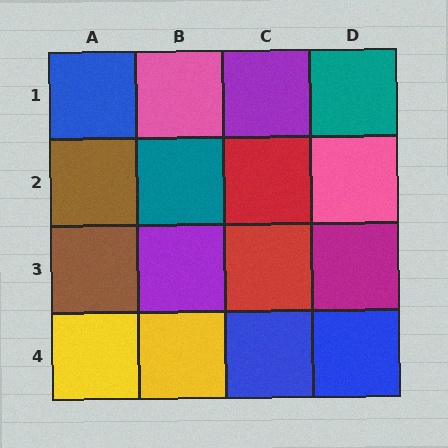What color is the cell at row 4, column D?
Blue.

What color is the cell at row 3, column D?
Magenta.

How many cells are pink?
2 cells are pink.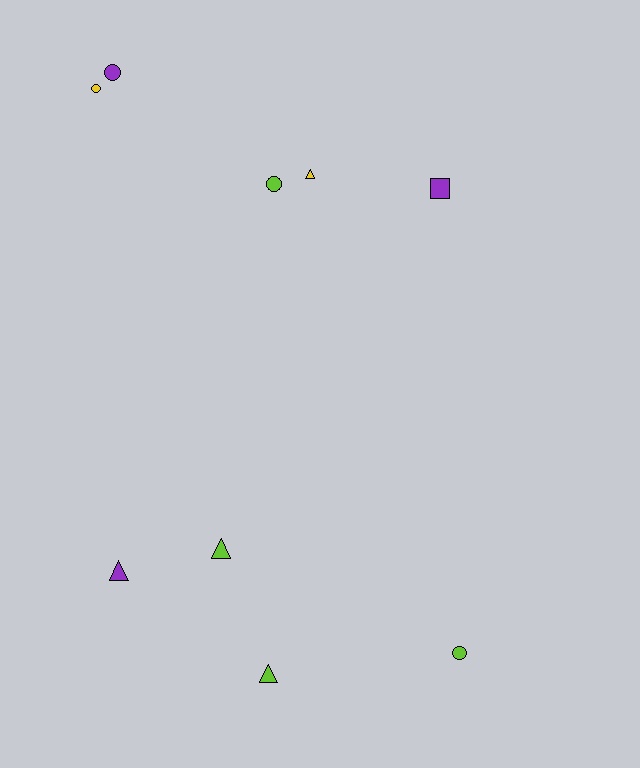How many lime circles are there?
There are 2 lime circles.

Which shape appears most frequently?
Circle, with 4 objects.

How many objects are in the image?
There are 9 objects.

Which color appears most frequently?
Lime, with 4 objects.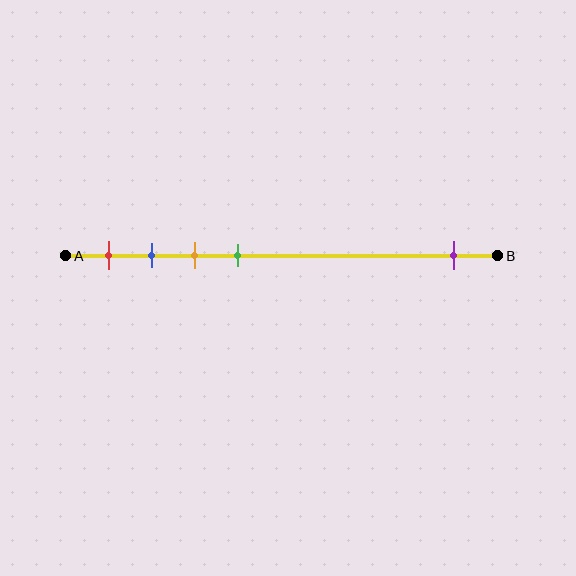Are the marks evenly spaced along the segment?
No, the marks are not evenly spaced.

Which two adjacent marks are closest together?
The blue and orange marks are the closest adjacent pair.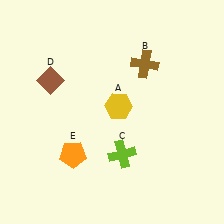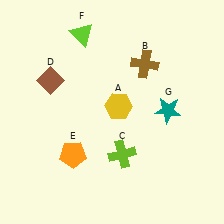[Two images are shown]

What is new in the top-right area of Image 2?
A teal star (G) was added in the top-right area of Image 2.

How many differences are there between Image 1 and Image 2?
There are 2 differences between the two images.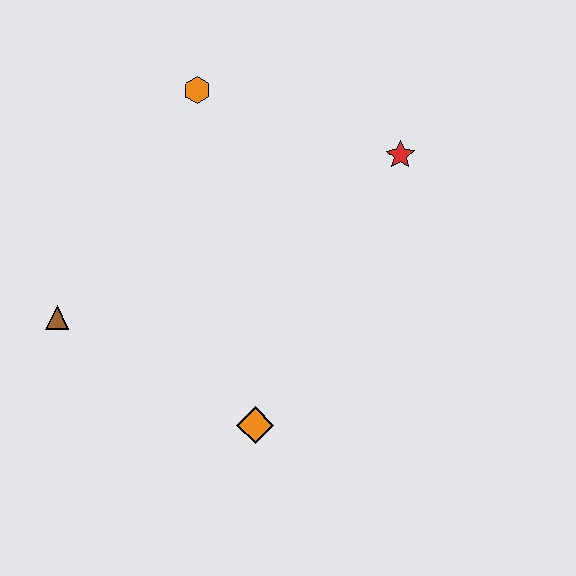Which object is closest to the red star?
The orange hexagon is closest to the red star.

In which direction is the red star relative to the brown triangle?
The red star is to the right of the brown triangle.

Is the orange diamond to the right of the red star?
No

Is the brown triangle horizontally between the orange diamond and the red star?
No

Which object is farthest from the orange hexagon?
The orange diamond is farthest from the orange hexagon.